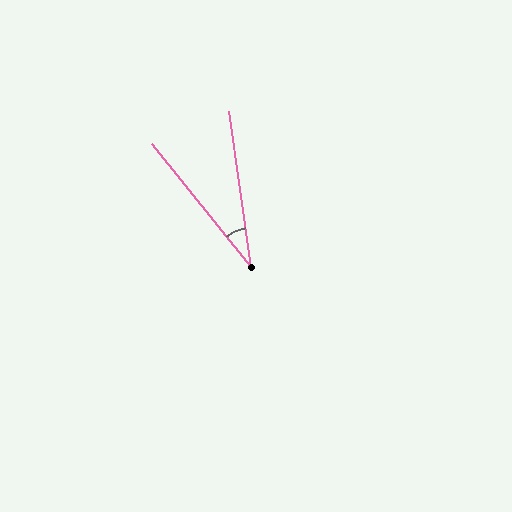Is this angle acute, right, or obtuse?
It is acute.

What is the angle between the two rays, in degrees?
Approximately 31 degrees.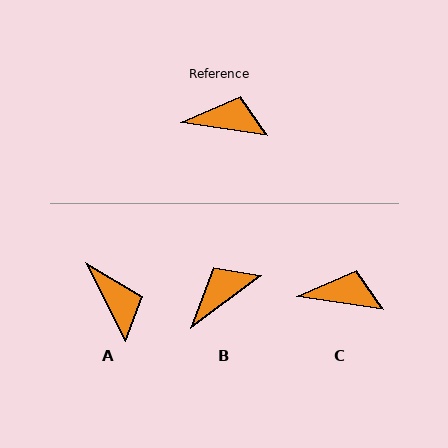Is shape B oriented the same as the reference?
No, it is off by about 45 degrees.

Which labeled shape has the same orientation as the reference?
C.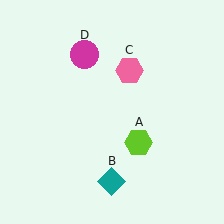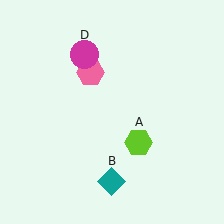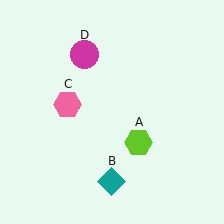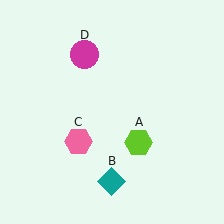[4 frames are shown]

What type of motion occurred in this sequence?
The pink hexagon (object C) rotated counterclockwise around the center of the scene.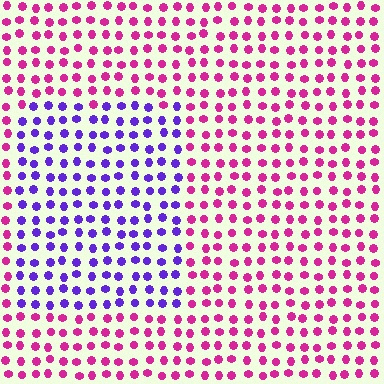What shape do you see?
I see a rectangle.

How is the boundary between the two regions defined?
The boundary is defined purely by a slight shift in hue (about 60 degrees). Spacing, size, and orientation are identical on both sides.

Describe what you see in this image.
The image is filled with small magenta elements in a uniform arrangement. A rectangle-shaped region is visible where the elements are tinted to a slightly different hue, forming a subtle color boundary.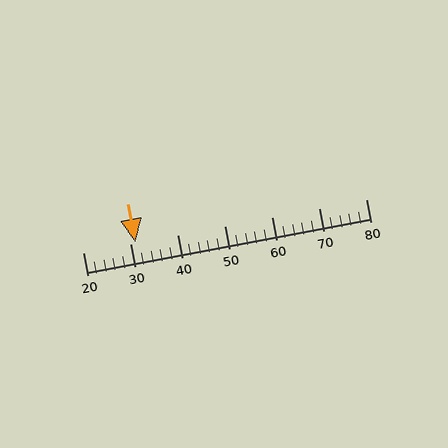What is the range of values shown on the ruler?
The ruler shows values from 20 to 80.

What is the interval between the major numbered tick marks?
The major tick marks are spaced 10 units apart.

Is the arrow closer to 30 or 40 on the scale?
The arrow is closer to 30.